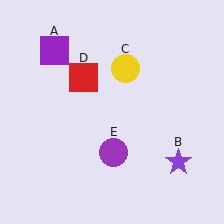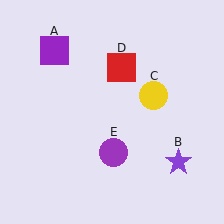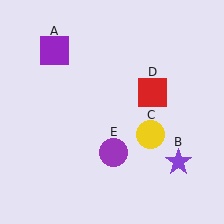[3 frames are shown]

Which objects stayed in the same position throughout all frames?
Purple square (object A) and purple star (object B) and purple circle (object E) remained stationary.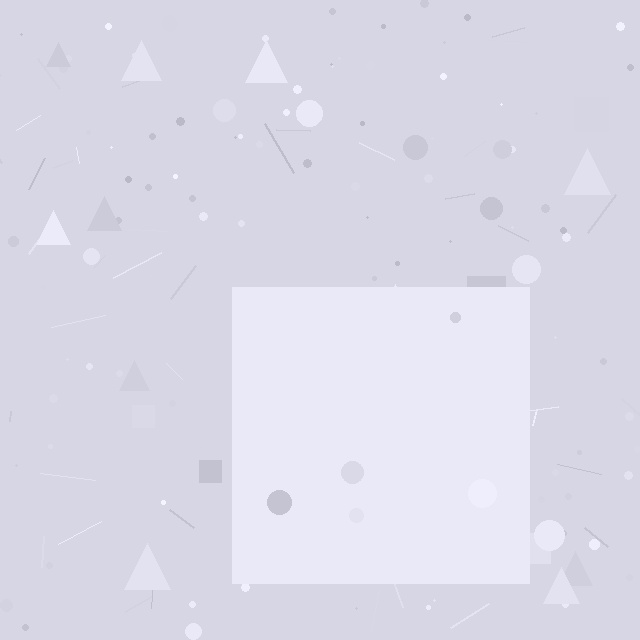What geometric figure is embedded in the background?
A square is embedded in the background.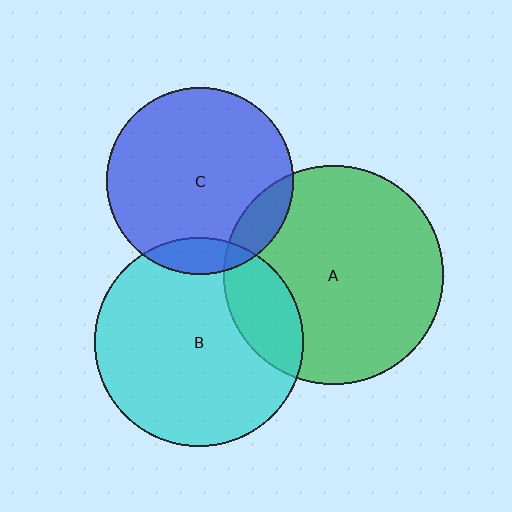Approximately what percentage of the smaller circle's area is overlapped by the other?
Approximately 20%.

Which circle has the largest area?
Circle A (green).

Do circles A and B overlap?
Yes.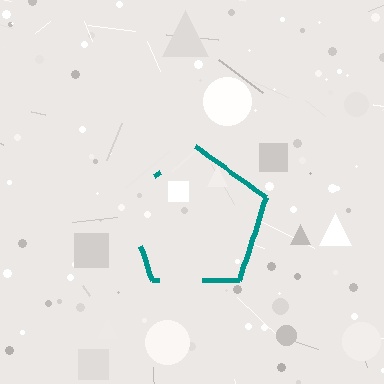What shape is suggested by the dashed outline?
The dashed outline suggests a pentagon.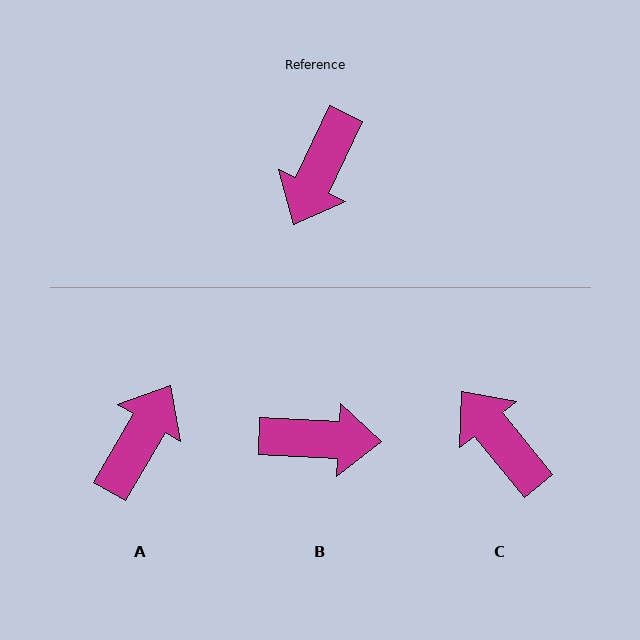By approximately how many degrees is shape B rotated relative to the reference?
Approximately 113 degrees counter-clockwise.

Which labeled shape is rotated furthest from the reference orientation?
A, about 176 degrees away.